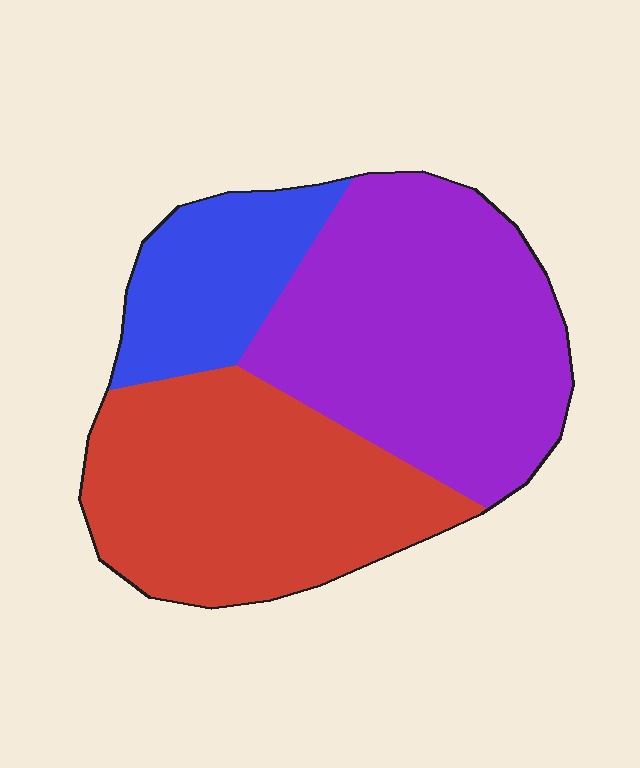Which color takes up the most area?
Purple, at roughly 45%.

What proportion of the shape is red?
Red covers 39% of the shape.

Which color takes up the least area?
Blue, at roughly 15%.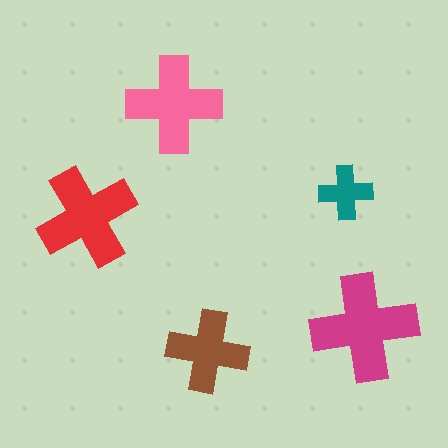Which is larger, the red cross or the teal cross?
The red one.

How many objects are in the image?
There are 5 objects in the image.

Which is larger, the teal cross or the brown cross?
The brown one.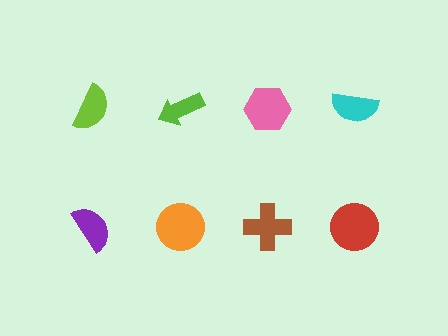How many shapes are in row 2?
4 shapes.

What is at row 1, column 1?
A lime semicircle.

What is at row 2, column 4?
A red circle.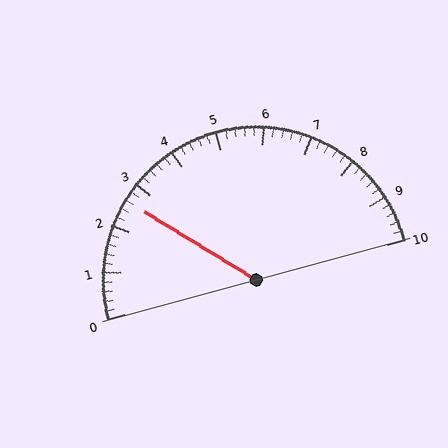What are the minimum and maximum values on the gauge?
The gauge ranges from 0 to 10.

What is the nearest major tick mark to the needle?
The nearest major tick mark is 3.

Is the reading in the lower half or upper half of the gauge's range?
The reading is in the lower half of the range (0 to 10).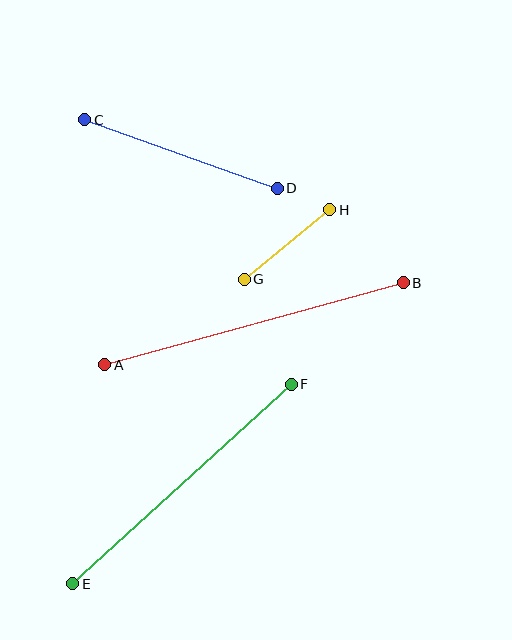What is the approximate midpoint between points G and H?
The midpoint is at approximately (287, 245) pixels.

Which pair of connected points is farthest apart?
Points A and B are farthest apart.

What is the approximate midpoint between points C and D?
The midpoint is at approximately (181, 154) pixels.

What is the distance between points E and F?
The distance is approximately 296 pixels.